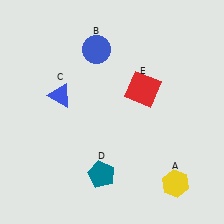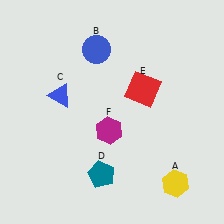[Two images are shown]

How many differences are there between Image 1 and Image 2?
There is 1 difference between the two images.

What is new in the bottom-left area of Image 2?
A magenta hexagon (F) was added in the bottom-left area of Image 2.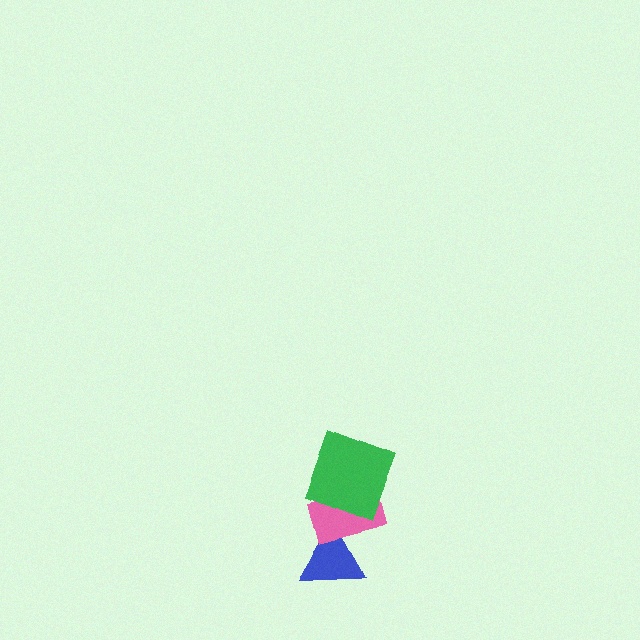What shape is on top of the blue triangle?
The pink rectangle is on top of the blue triangle.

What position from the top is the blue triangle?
The blue triangle is 3rd from the top.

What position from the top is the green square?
The green square is 1st from the top.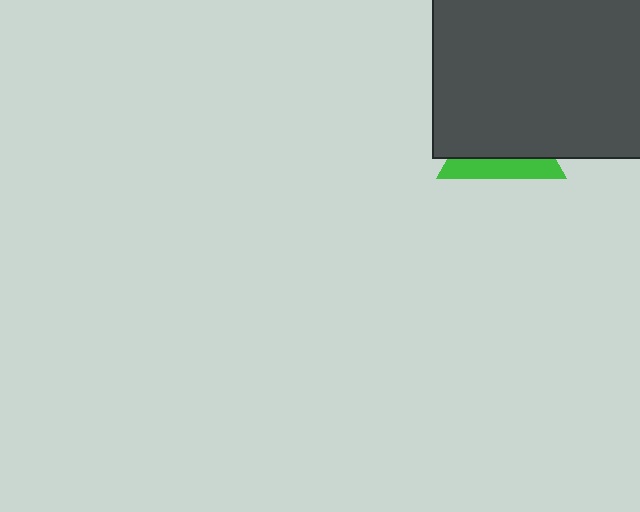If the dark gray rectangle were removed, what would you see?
You would see the complete green triangle.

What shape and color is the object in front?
The object in front is a dark gray rectangle.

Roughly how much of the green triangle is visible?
A small part of it is visible (roughly 32%).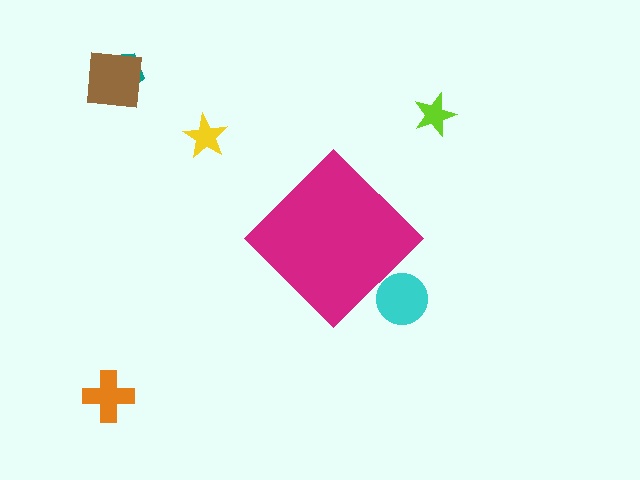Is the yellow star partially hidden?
No, the yellow star is fully visible.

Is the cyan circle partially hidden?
Yes, the cyan circle is partially hidden behind the magenta diamond.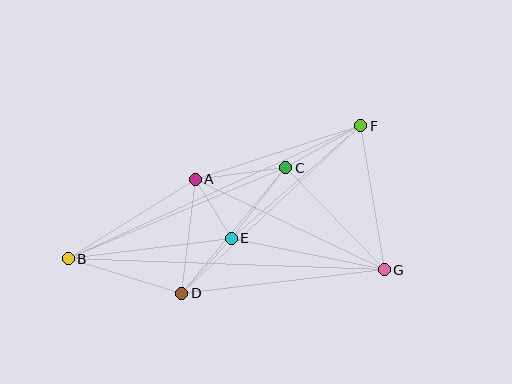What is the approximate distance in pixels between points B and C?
The distance between B and C is approximately 236 pixels.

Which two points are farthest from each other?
Points B and F are farthest from each other.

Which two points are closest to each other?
Points A and E are closest to each other.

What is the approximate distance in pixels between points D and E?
The distance between D and E is approximately 73 pixels.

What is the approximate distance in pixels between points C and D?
The distance between C and D is approximately 163 pixels.